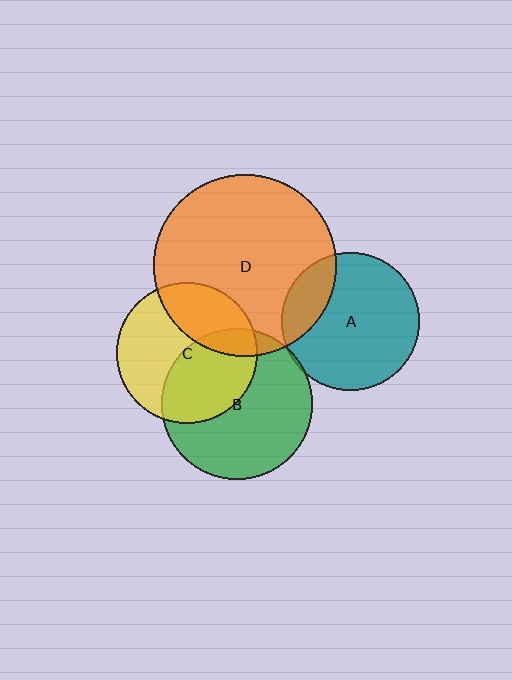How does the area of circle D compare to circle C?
Approximately 1.7 times.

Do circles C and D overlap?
Yes.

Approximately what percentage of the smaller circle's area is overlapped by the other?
Approximately 30%.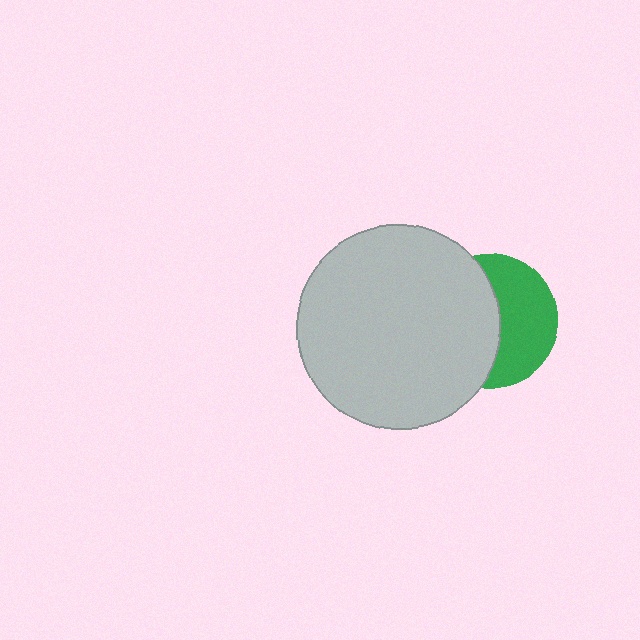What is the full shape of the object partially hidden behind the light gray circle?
The partially hidden object is a green circle.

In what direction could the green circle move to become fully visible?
The green circle could move right. That would shift it out from behind the light gray circle entirely.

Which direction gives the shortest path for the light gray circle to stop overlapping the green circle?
Moving left gives the shortest separation.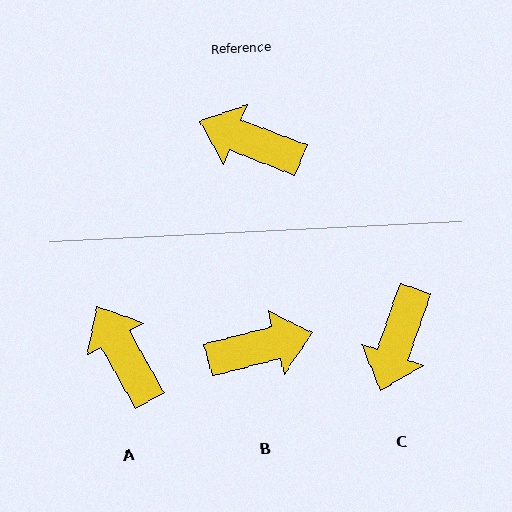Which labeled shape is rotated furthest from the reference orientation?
B, about 144 degrees away.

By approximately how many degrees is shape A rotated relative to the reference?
Approximately 39 degrees clockwise.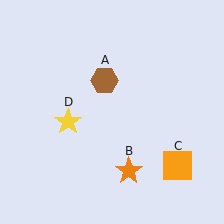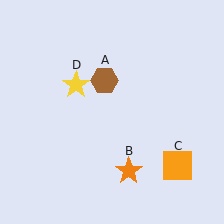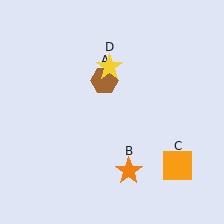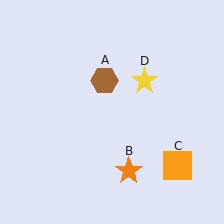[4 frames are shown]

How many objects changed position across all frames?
1 object changed position: yellow star (object D).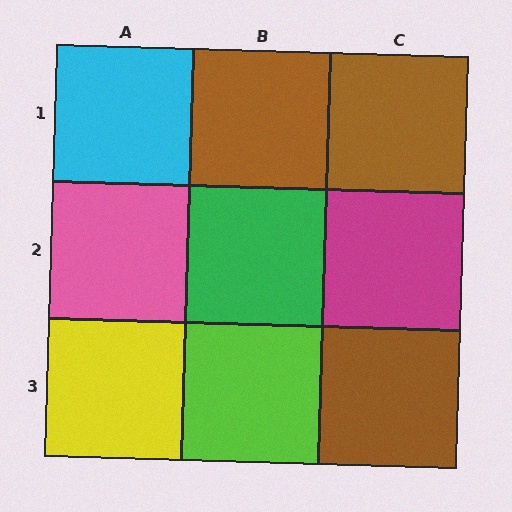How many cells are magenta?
1 cell is magenta.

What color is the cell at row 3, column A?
Yellow.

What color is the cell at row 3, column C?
Brown.